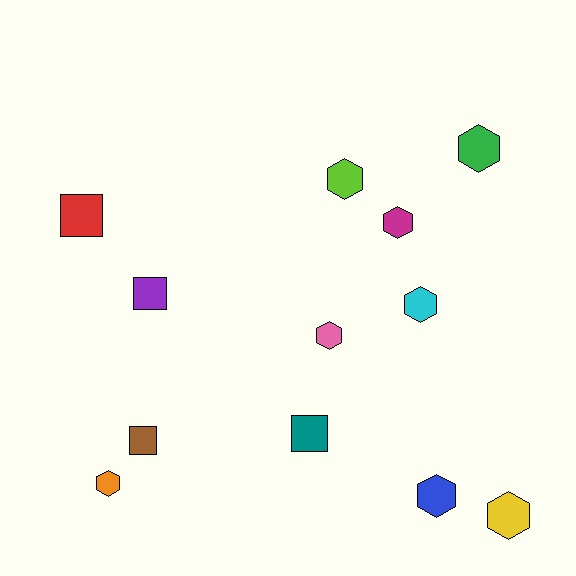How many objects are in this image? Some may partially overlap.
There are 12 objects.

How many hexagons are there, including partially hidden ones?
There are 8 hexagons.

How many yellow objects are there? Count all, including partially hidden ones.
There is 1 yellow object.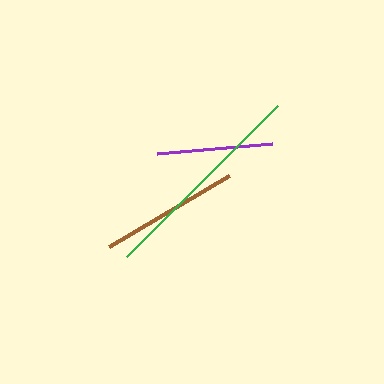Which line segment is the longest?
The green line is the longest at approximately 213 pixels.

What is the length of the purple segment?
The purple segment is approximately 116 pixels long.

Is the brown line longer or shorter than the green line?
The green line is longer than the brown line.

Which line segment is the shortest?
The purple line is the shortest at approximately 116 pixels.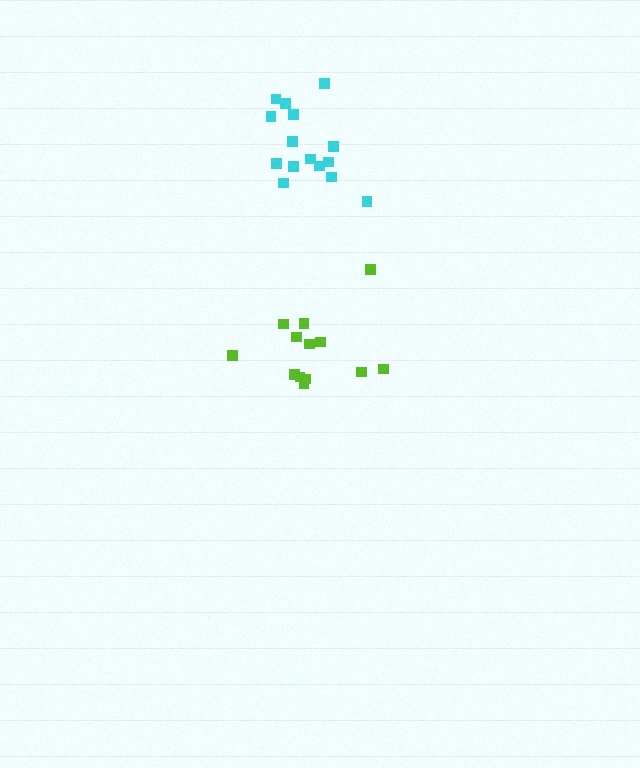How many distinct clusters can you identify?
There are 2 distinct clusters.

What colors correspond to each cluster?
The clusters are colored: lime, cyan.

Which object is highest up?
The cyan cluster is topmost.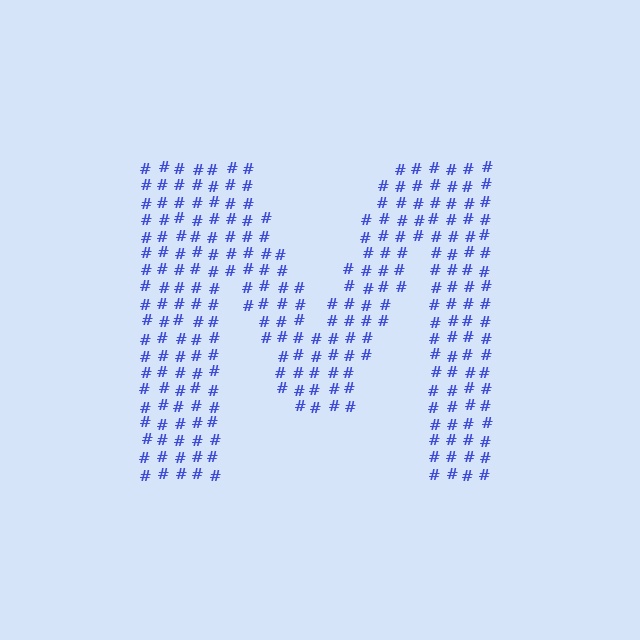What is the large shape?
The large shape is the letter M.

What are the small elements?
The small elements are hash symbols.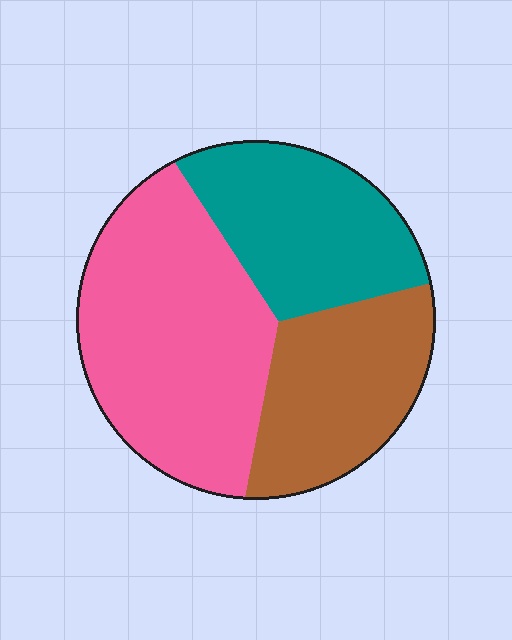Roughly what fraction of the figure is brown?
Brown takes up about one quarter (1/4) of the figure.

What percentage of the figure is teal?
Teal takes up between a quarter and a half of the figure.